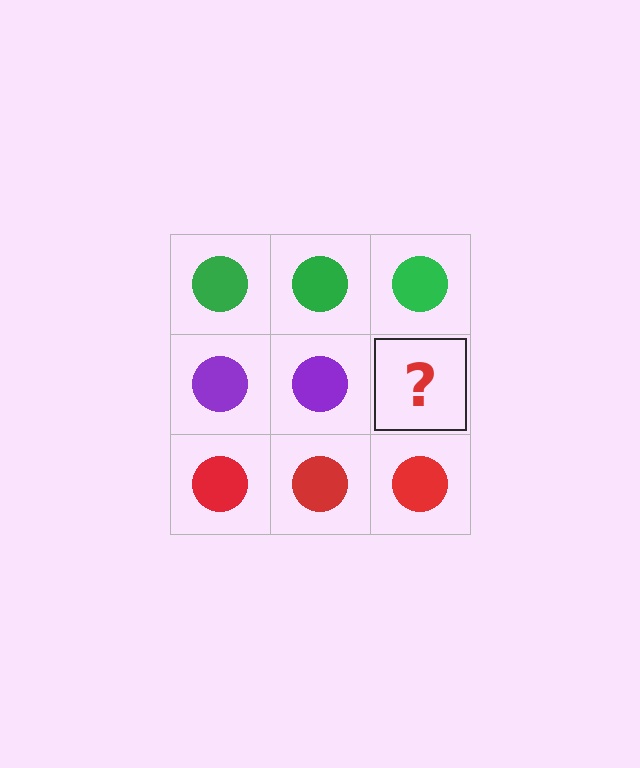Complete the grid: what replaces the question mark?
The question mark should be replaced with a purple circle.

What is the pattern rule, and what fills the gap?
The rule is that each row has a consistent color. The gap should be filled with a purple circle.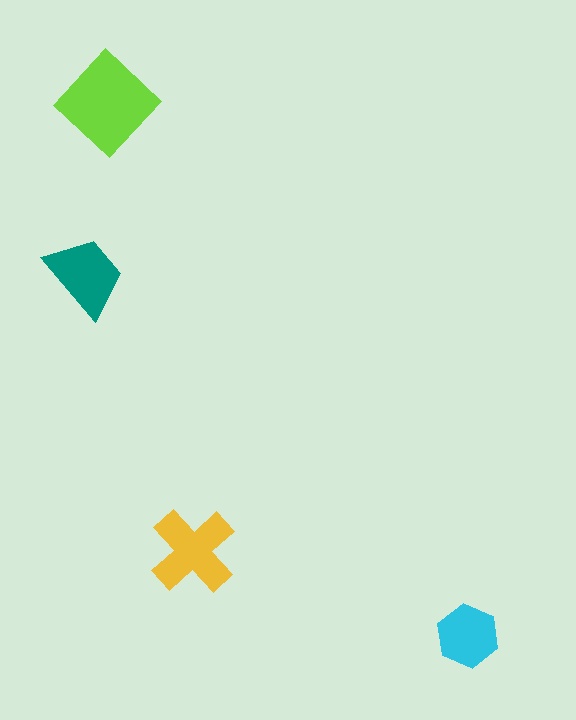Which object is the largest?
The lime diamond.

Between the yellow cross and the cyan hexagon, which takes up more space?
The yellow cross.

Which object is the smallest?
The cyan hexagon.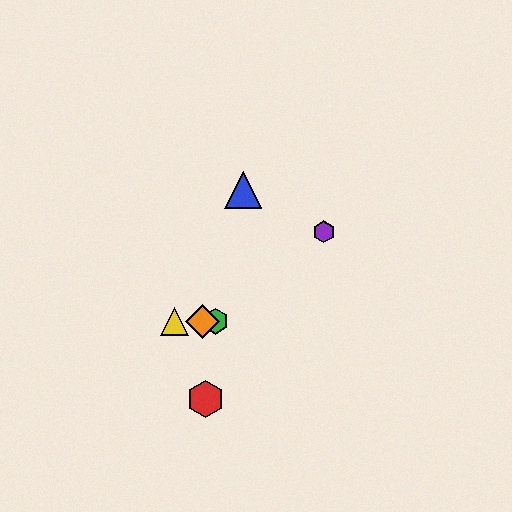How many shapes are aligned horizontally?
3 shapes (the green hexagon, the yellow triangle, the orange diamond) are aligned horizontally.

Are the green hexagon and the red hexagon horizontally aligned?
No, the green hexagon is at y≈321 and the red hexagon is at y≈399.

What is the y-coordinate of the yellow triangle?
The yellow triangle is at y≈321.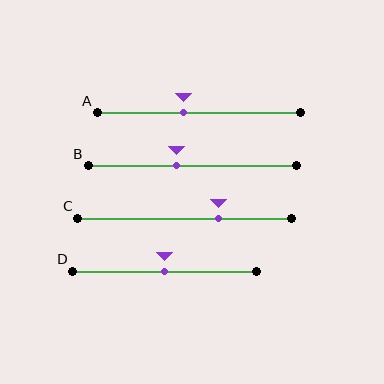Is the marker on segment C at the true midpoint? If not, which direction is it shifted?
No, the marker on segment C is shifted to the right by about 16% of the segment length.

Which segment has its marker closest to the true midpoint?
Segment D has its marker closest to the true midpoint.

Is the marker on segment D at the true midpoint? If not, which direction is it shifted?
Yes, the marker on segment D is at the true midpoint.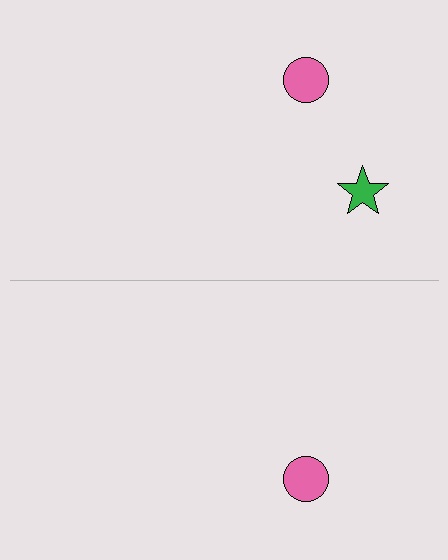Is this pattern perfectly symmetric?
No, the pattern is not perfectly symmetric. A green star is missing from the bottom side.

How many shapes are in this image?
There are 3 shapes in this image.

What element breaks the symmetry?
A green star is missing from the bottom side.